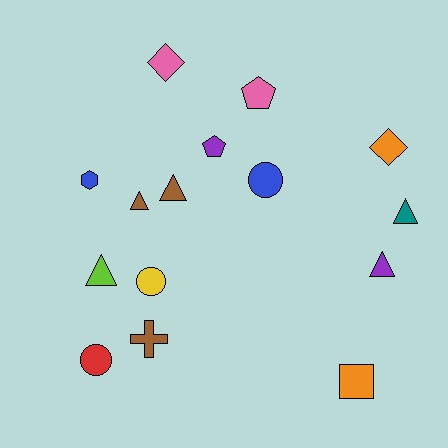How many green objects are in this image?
There are no green objects.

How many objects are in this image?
There are 15 objects.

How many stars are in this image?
There are no stars.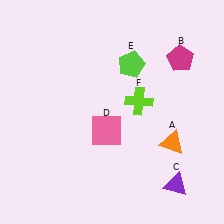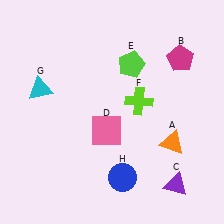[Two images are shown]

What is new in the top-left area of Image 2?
A cyan triangle (G) was added in the top-left area of Image 2.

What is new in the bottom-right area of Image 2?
A blue circle (H) was added in the bottom-right area of Image 2.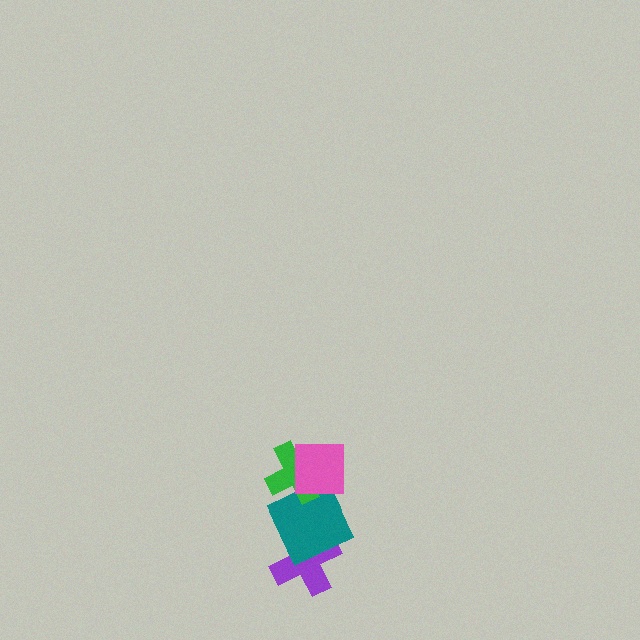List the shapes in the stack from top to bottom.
From top to bottom: the pink square, the green cross, the teal square, the purple cross.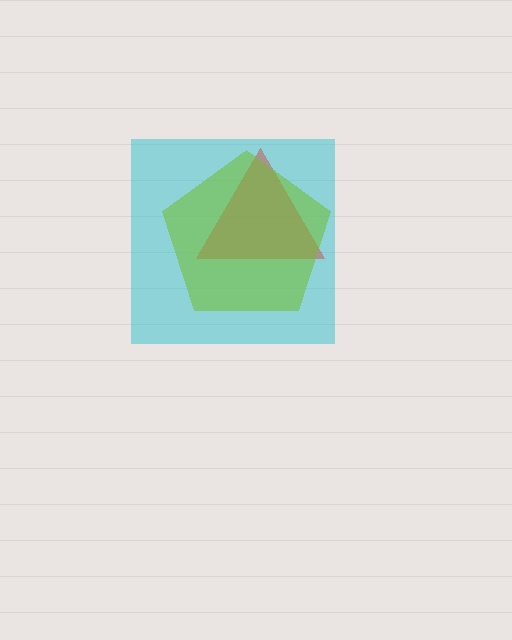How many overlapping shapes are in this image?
There are 3 overlapping shapes in the image.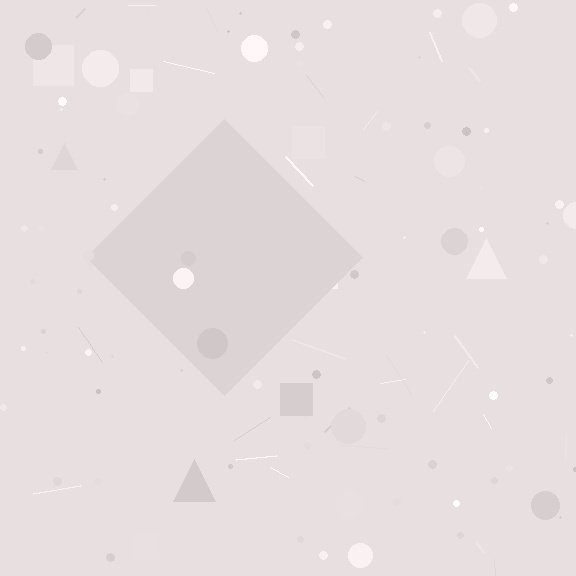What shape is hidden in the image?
A diamond is hidden in the image.